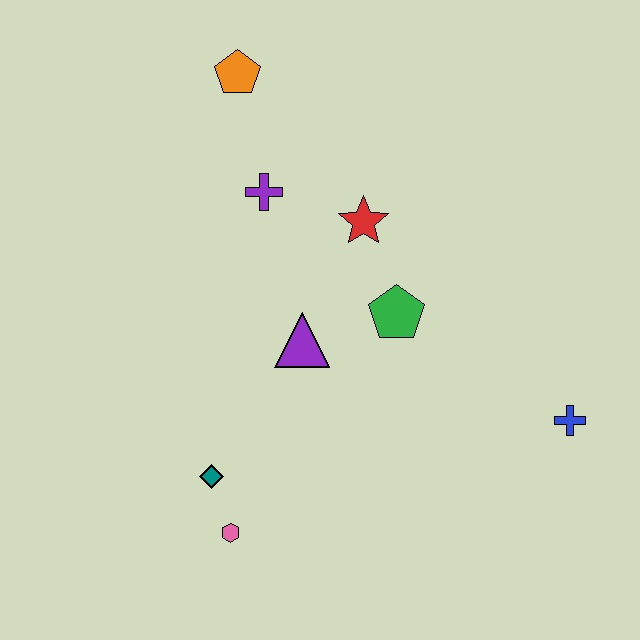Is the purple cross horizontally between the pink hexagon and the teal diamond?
No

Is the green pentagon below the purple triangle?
No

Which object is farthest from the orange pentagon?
The blue cross is farthest from the orange pentagon.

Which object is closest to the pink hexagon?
The teal diamond is closest to the pink hexagon.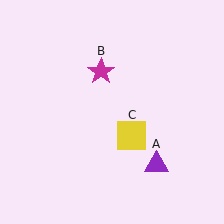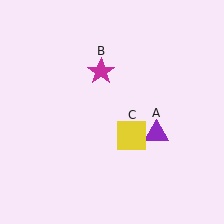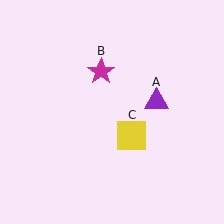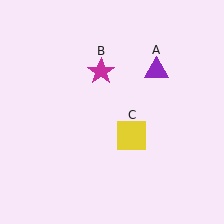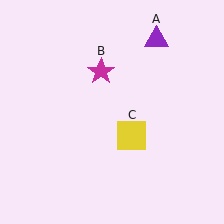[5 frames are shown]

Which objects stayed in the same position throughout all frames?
Magenta star (object B) and yellow square (object C) remained stationary.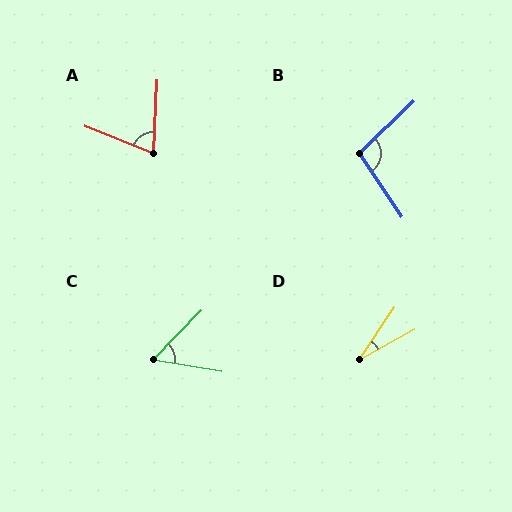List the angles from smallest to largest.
D (27°), C (55°), A (70°), B (100°).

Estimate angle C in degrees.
Approximately 55 degrees.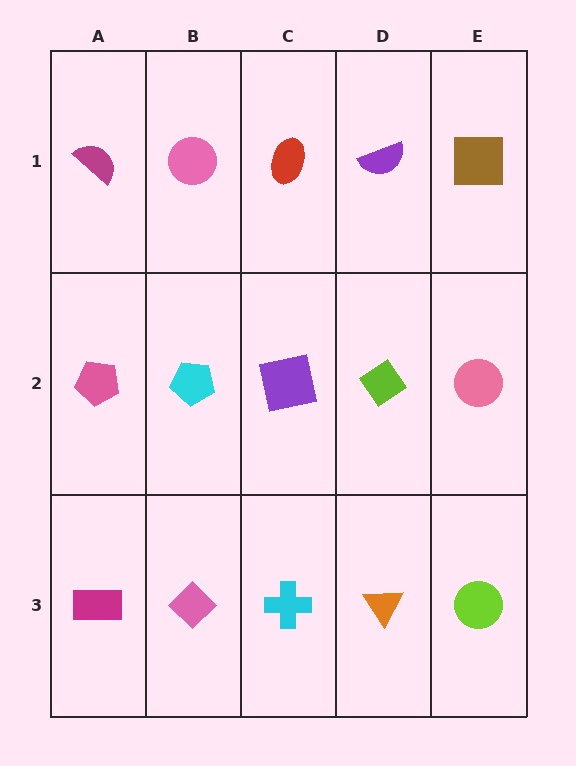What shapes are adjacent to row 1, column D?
A lime diamond (row 2, column D), a red ellipse (row 1, column C), a brown square (row 1, column E).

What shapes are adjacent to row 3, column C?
A purple square (row 2, column C), a pink diamond (row 3, column B), an orange triangle (row 3, column D).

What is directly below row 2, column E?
A lime circle.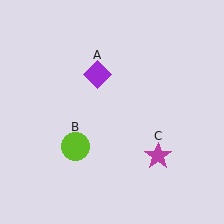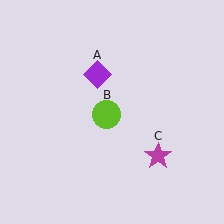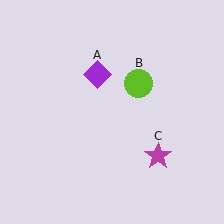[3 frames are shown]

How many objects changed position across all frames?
1 object changed position: lime circle (object B).